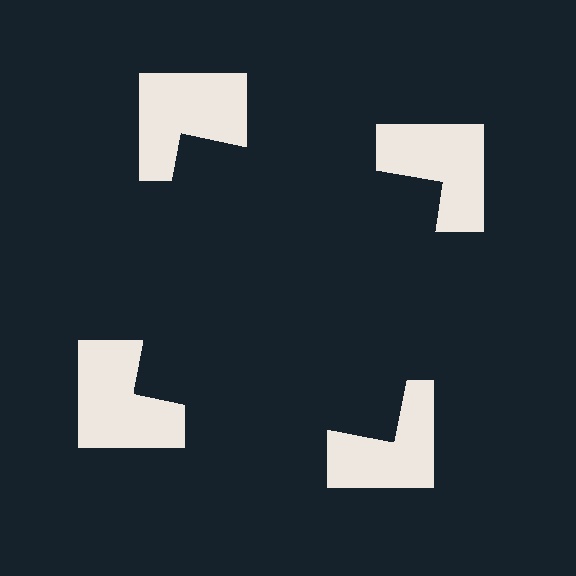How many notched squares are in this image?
There are 4 — one at each vertex of the illusory square.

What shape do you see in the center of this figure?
An illusory square — its edges are inferred from the aligned wedge cuts in the notched squares, not physically drawn.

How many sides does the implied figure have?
4 sides.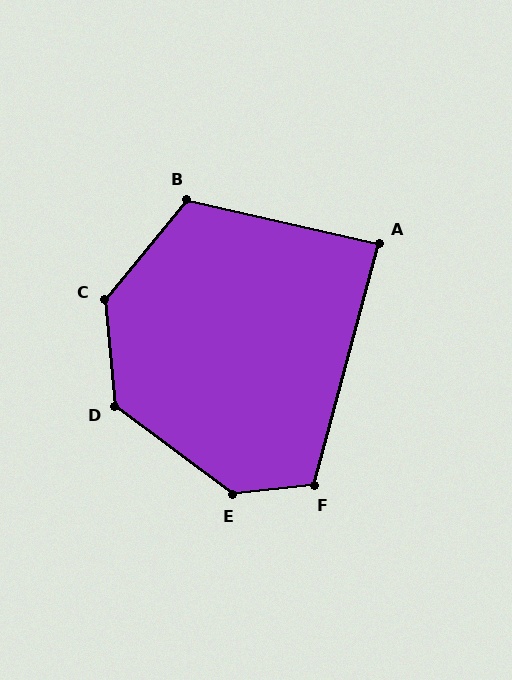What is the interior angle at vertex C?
Approximately 135 degrees (obtuse).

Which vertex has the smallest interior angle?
A, at approximately 88 degrees.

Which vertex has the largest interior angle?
E, at approximately 137 degrees.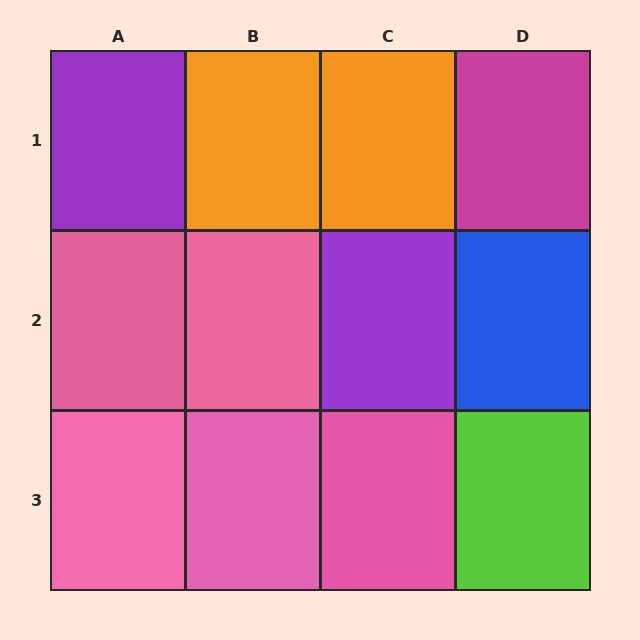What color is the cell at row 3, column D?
Lime.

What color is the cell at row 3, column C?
Pink.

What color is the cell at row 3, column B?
Pink.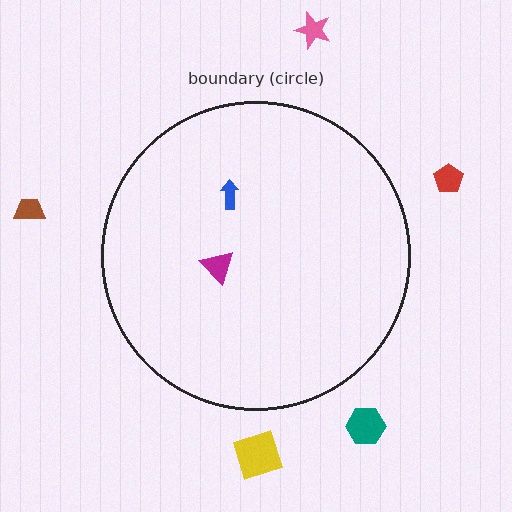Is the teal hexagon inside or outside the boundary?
Outside.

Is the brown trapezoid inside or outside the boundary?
Outside.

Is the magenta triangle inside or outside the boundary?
Inside.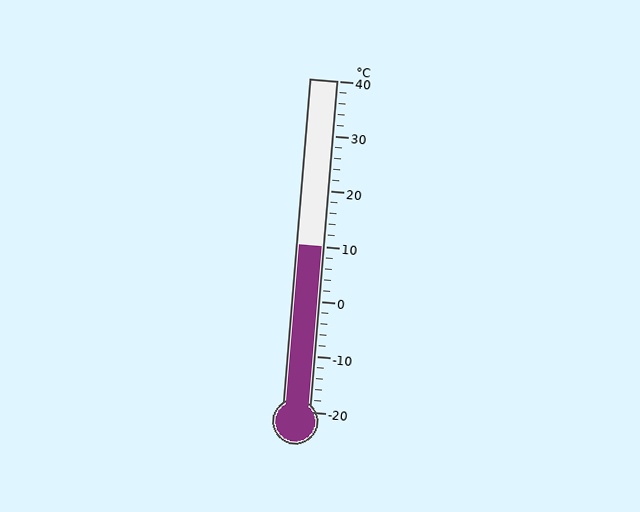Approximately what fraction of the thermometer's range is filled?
The thermometer is filled to approximately 50% of its range.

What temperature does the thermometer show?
The thermometer shows approximately 10°C.